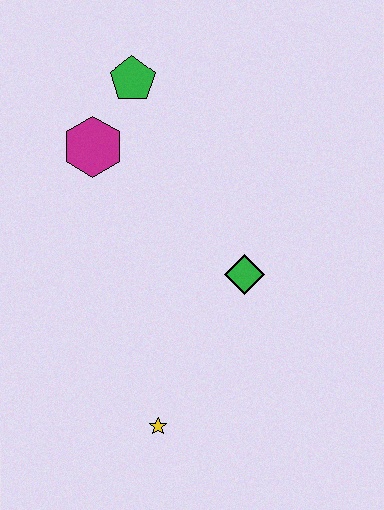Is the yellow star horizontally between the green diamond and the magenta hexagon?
Yes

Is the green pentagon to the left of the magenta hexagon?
No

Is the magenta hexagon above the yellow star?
Yes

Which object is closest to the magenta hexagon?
The green pentagon is closest to the magenta hexagon.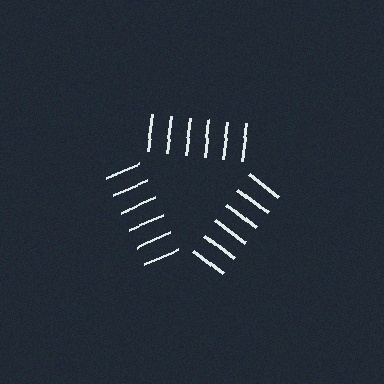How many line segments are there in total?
18 — 6 along each of the 3 edges.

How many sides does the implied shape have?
3 sides — the line-ends trace a triangle.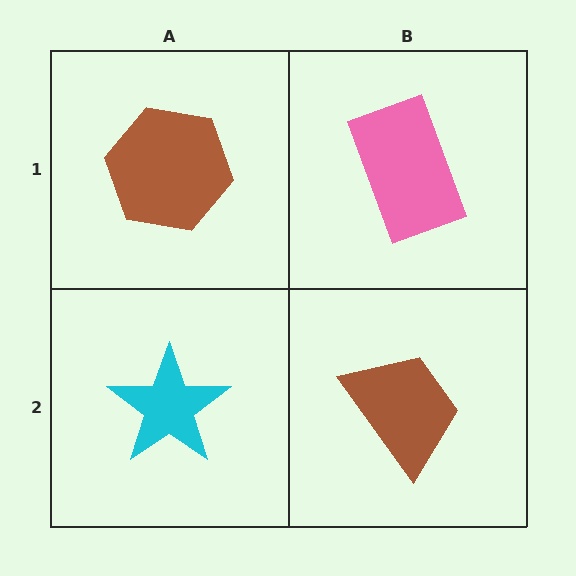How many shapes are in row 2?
2 shapes.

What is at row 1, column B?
A pink rectangle.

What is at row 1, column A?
A brown hexagon.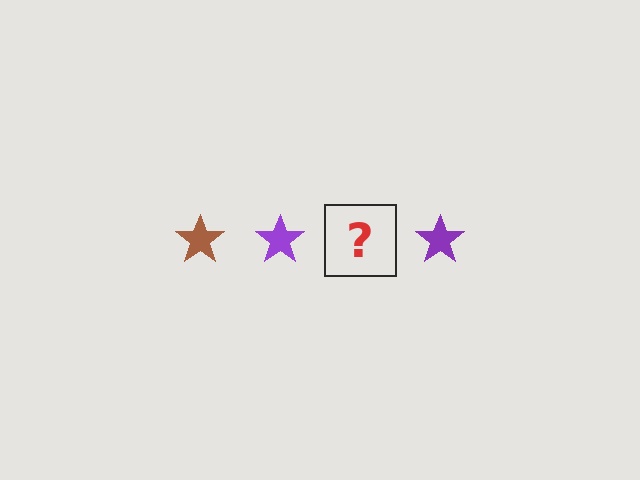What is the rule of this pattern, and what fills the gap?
The rule is that the pattern cycles through brown, purple stars. The gap should be filled with a brown star.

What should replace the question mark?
The question mark should be replaced with a brown star.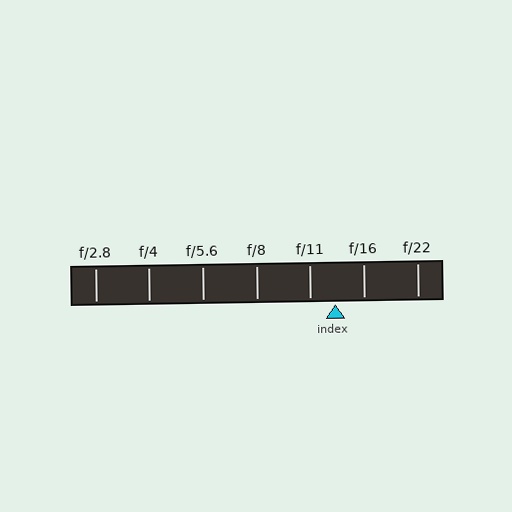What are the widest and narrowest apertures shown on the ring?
The widest aperture shown is f/2.8 and the narrowest is f/22.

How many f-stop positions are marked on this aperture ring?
There are 7 f-stop positions marked.